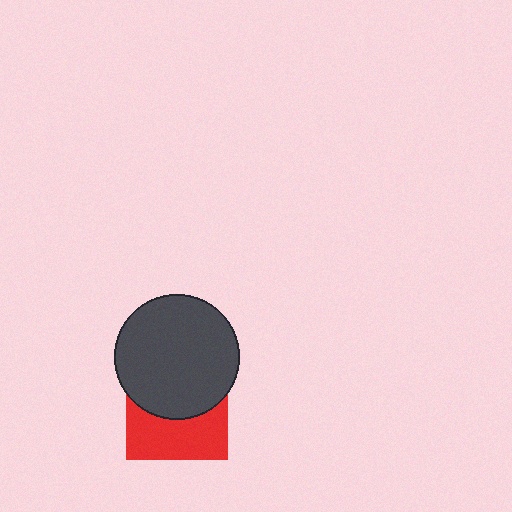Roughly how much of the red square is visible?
About half of it is visible (roughly 46%).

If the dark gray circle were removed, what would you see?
You would see the complete red square.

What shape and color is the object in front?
The object in front is a dark gray circle.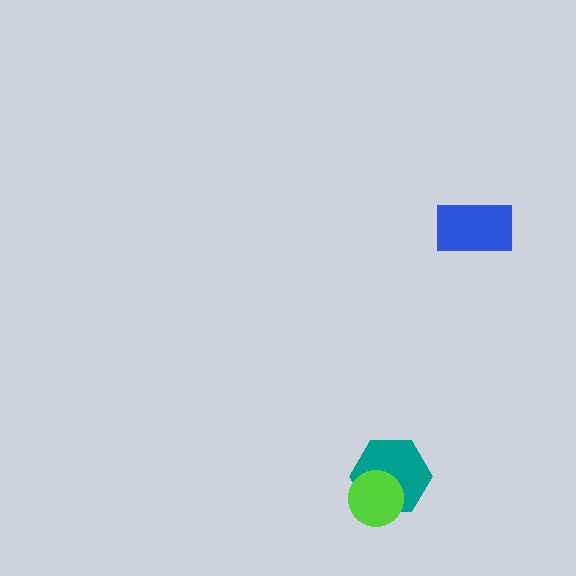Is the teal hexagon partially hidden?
Yes, it is partially covered by another shape.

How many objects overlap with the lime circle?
1 object overlaps with the lime circle.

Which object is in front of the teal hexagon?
The lime circle is in front of the teal hexagon.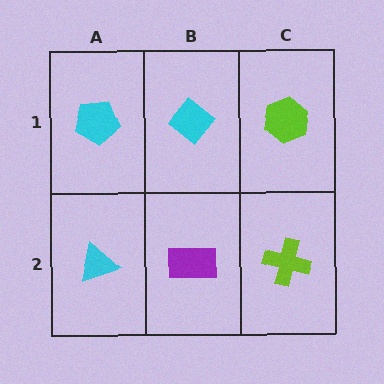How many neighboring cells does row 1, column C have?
2.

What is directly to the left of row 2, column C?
A purple rectangle.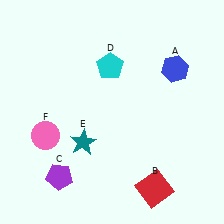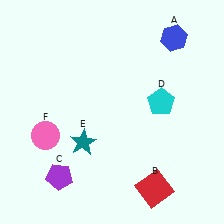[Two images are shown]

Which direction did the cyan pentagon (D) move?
The cyan pentagon (D) moved right.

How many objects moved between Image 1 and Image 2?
2 objects moved between the two images.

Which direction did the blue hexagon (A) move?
The blue hexagon (A) moved up.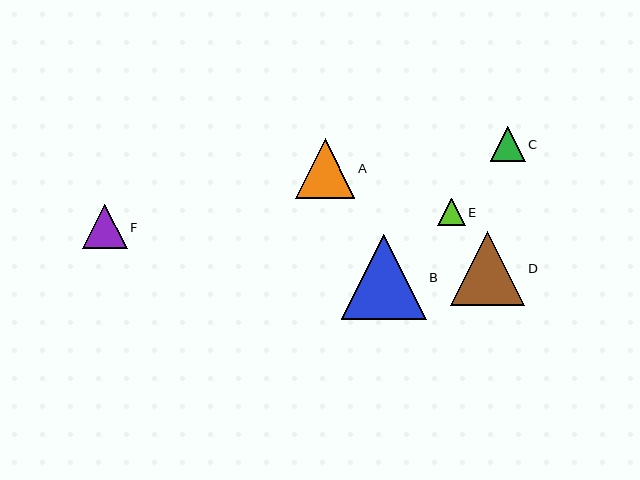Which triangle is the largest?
Triangle B is the largest with a size of approximately 85 pixels.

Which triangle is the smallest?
Triangle E is the smallest with a size of approximately 27 pixels.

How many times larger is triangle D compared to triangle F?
Triangle D is approximately 1.7 times the size of triangle F.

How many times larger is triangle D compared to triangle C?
Triangle D is approximately 2.1 times the size of triangle C.